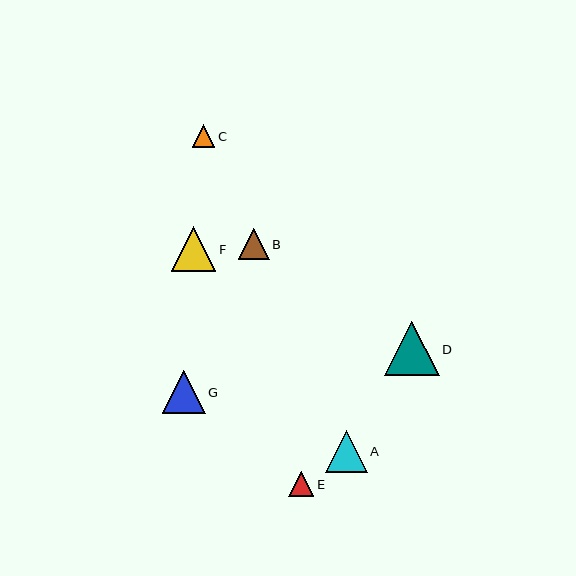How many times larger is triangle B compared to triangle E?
Triangle B is approximately 1.2 times the size of triangle E.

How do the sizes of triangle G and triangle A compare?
Triangle G and triangle A are approximately the same size.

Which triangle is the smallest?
Triangle C is the smallest with a size of approximately 23 pixels.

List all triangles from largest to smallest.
From largest to smallest: D, F, G, A, B, E, C.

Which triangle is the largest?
Triangle D is the largest with a size of approximately 54 pixels.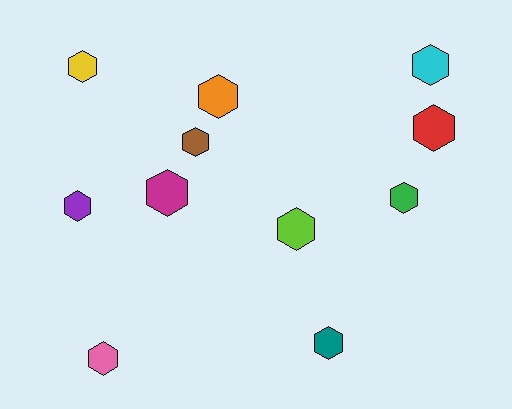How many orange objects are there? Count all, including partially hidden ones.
There is 1 orange object.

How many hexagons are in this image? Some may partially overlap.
There are 11 hexagons.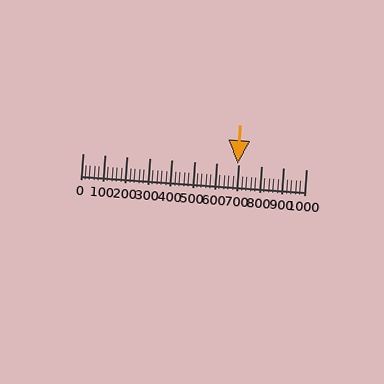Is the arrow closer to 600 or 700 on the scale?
The arrow is closer to 700.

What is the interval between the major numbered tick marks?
The major tick marks are spaced 100 units apart.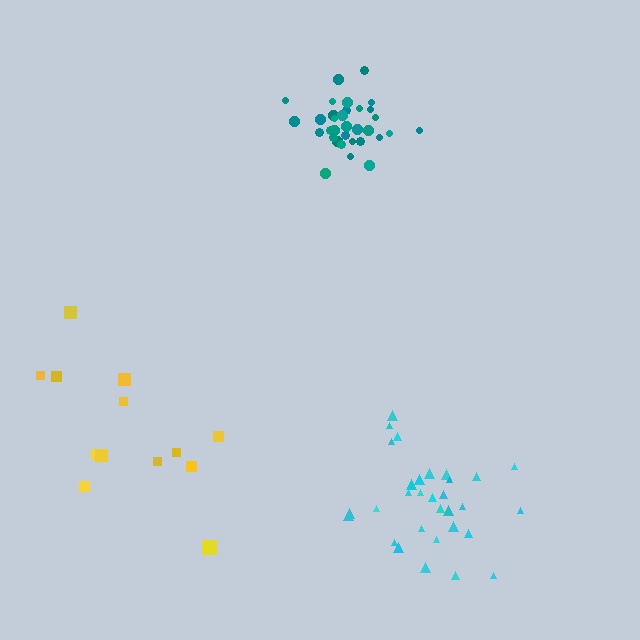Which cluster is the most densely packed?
Teal.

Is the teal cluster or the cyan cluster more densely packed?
Teal.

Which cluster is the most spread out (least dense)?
Yellow.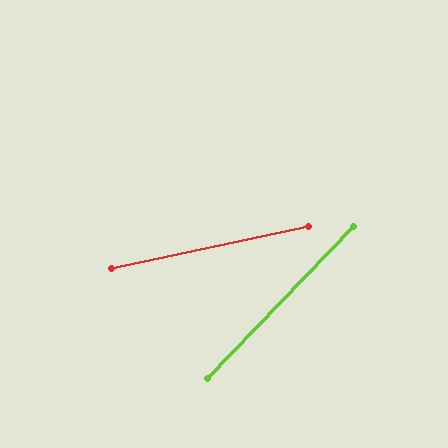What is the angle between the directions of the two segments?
Approximately 34 degrees.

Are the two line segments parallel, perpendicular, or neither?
Neither parallel nor perpendicular — they differ by about 34°.